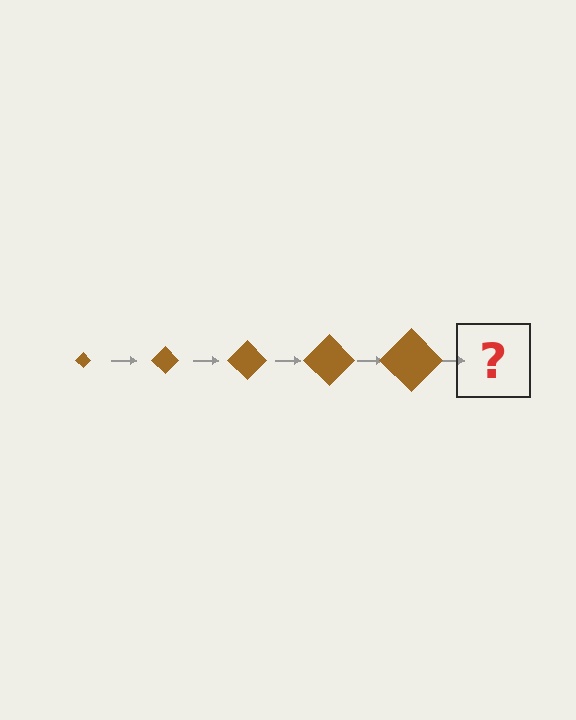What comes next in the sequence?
The next element should be a brown diamond, larger than the previous one.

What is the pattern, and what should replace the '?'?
The pattern is that the diamond gets progressively larger each step. The '?' should be a brown diamond, larger than the previous one.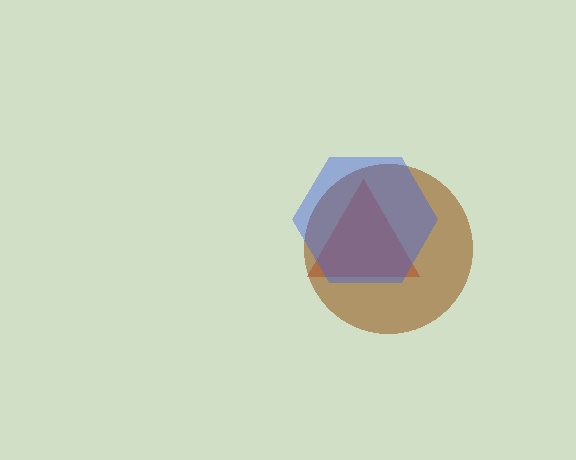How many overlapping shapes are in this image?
There are 3 overlapping shapes in the image.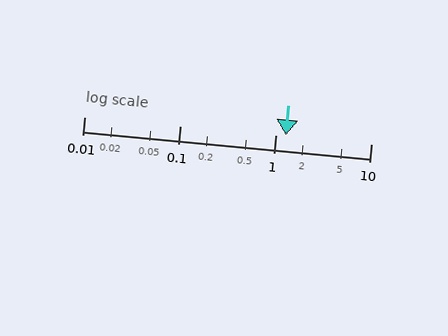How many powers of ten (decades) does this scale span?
The scale spans 3 decades, from 0.01 to 10.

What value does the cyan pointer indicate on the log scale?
The pointer indicates approximately 1.3.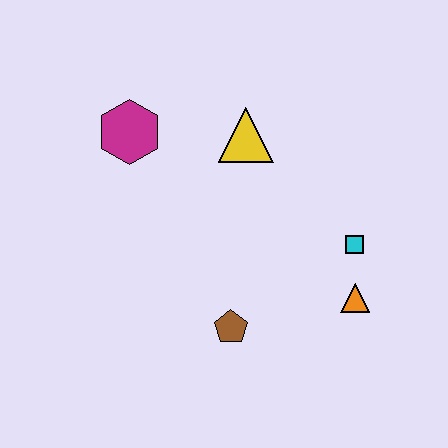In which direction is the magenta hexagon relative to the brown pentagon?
The magenta hexagon is above the brown pentagon.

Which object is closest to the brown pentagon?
The orange triangle is closest to the brown pentagon.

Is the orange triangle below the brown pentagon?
No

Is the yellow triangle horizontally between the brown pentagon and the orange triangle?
Yes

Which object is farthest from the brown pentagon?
The magenta hexagon is farthest from the brown pentagon.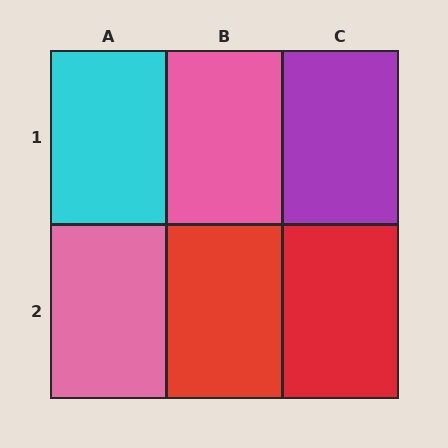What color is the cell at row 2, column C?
Red.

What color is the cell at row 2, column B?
Red.